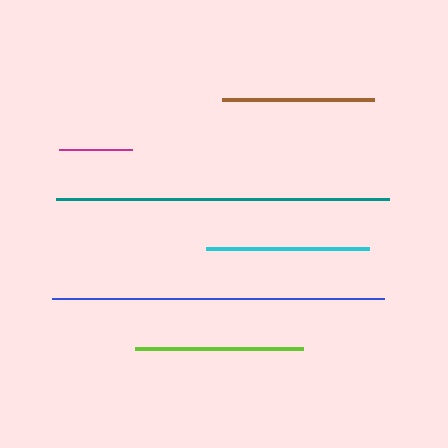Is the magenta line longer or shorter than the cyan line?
The cyan line is longer than the magenta line.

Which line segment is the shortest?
The magenta line is the shortest at approximately 73 pixels.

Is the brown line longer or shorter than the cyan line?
The cyan line is longer than the brown line.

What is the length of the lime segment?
The lime segment is approximately 168 pixels long.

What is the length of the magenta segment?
The magenta segment is approximately 73 pixels long.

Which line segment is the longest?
The teal line is the longest at approximately 333 pixels.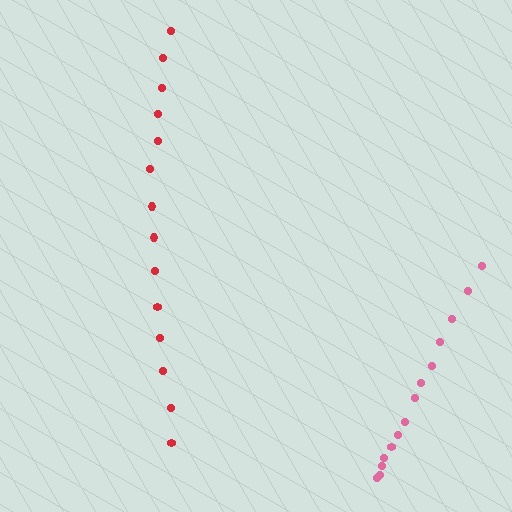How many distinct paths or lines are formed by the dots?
There are 2 distinct paths.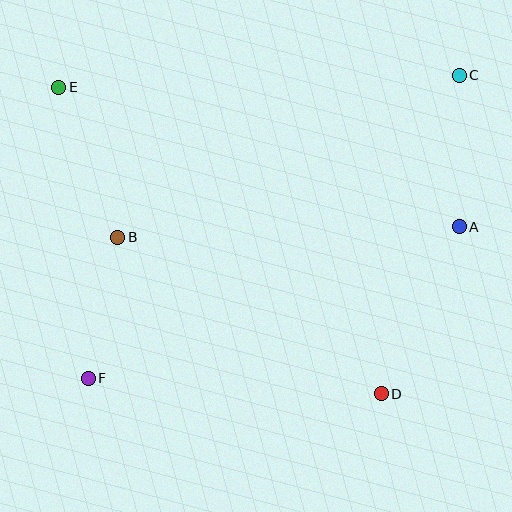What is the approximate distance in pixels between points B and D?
The distance between B and D is approximately 307 pixels.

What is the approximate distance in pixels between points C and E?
The distance between C and E is approximately 401 pixels.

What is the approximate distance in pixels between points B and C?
The distance between B and C is approximately 378 pixels.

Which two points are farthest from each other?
Points C and F are farthest from each other.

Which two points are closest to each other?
Points B and F are closest to each other.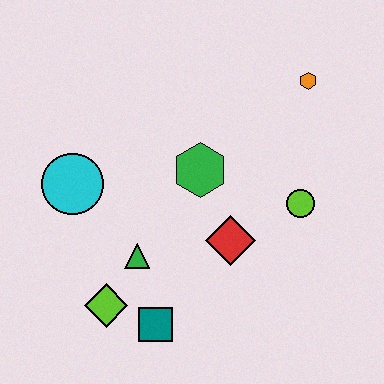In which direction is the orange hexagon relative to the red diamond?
The orange hexagon is above the red diamond.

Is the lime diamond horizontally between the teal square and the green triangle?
No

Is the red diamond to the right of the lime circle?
No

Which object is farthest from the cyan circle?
The orange hexagon is farthest from the cyan circle.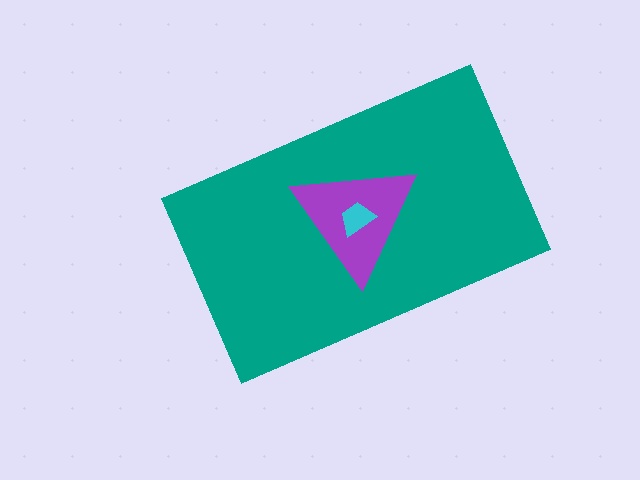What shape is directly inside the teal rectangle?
The purple triangle.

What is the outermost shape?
The teal rectangle.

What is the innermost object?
The cyan trapezoid.